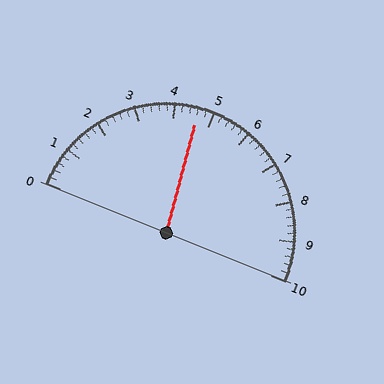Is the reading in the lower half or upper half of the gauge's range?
The reading is in the lower half of the range (0 to 10).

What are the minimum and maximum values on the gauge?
The gauge ranges from 0 to 10.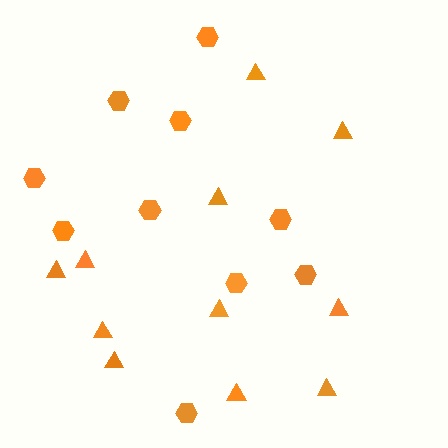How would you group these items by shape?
There are 2 groups: one group of triangles (11) and one group of hexagons (10).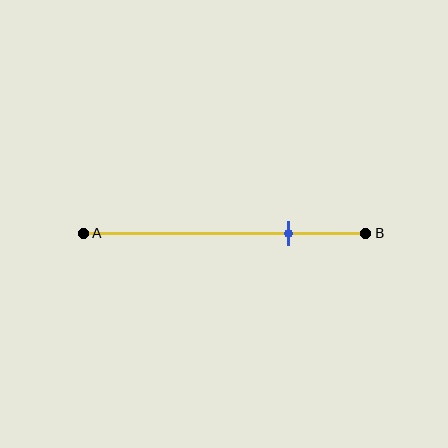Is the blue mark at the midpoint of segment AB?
No, the mark is at about 75% from A, not at the 50% midpoint.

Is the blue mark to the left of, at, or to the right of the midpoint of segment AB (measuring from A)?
The blue mark is to the right of the midpoint of segment AB.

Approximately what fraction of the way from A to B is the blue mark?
The blue mark is approximately 75% of the way from A to B.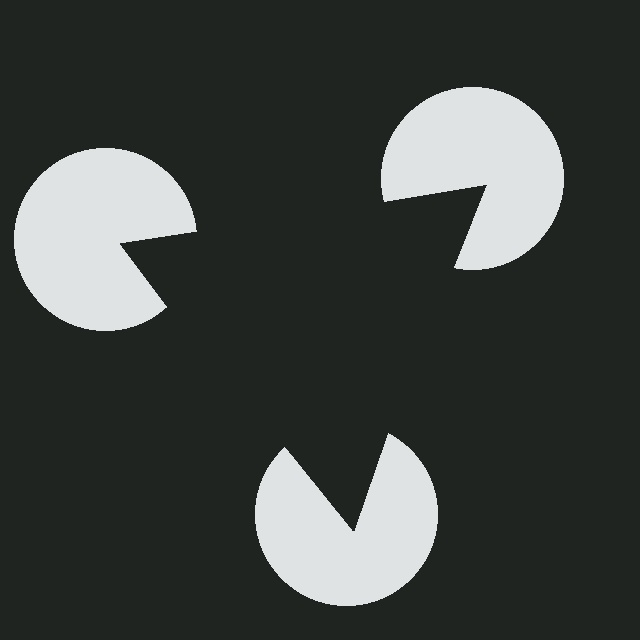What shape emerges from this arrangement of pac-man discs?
An illusory triangle — its edges are inferred from the aligned wedge cuts in the pac-man discs, not physically drawn.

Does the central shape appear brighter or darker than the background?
It typically appears slightly darker than the background, even though no actual brightness change is drawn.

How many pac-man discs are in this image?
There are 3 — one at each vertex of the illusory triangle.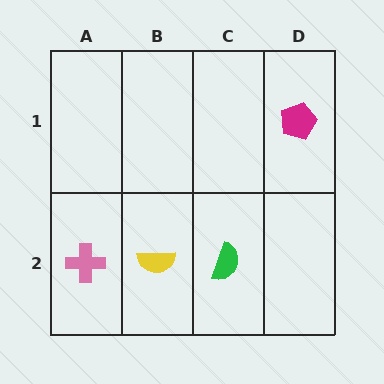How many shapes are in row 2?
3 shapes.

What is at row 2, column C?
A green semicircle.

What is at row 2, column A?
A pink cross.